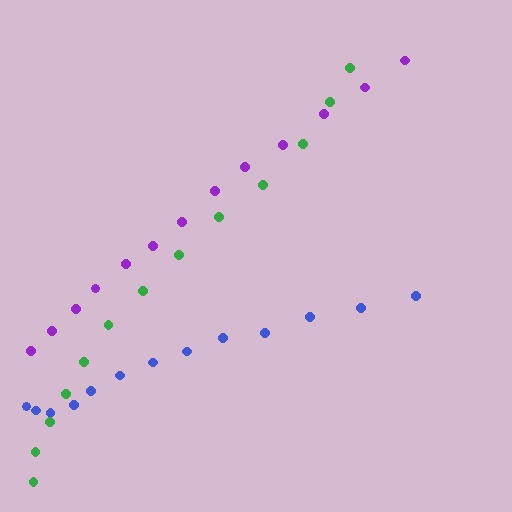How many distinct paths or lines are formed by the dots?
There are 3 distinct paths.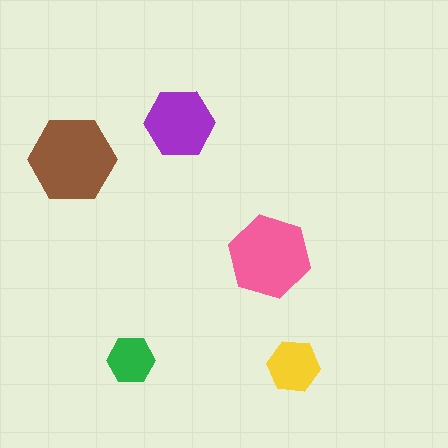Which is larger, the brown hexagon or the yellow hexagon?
The brown one.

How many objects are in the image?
There are 5 objects in the image.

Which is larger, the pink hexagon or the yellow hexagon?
The pink one.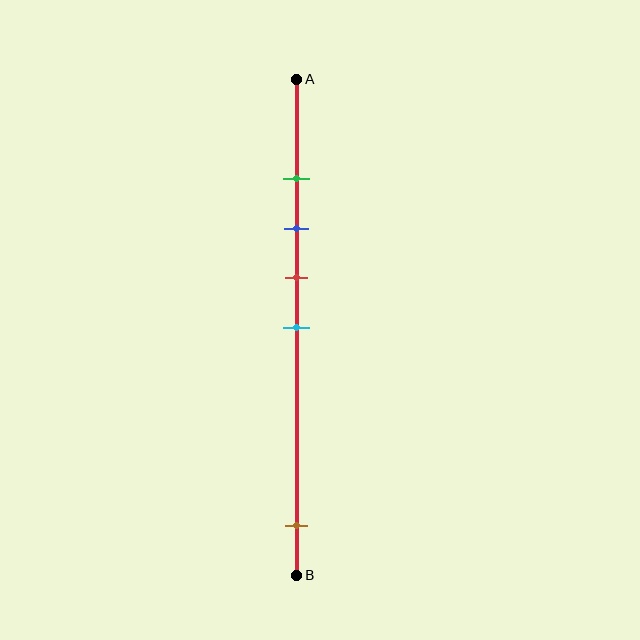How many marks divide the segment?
There are 5 marks dividing the segment.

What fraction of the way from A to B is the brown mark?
The brown mark is approximately 90% (0.9) of the way from A to B.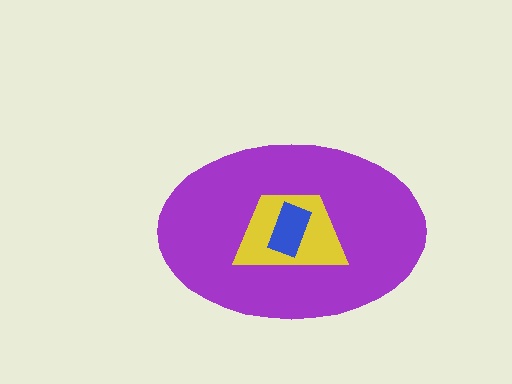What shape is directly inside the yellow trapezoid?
The blue rectangle.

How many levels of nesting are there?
3.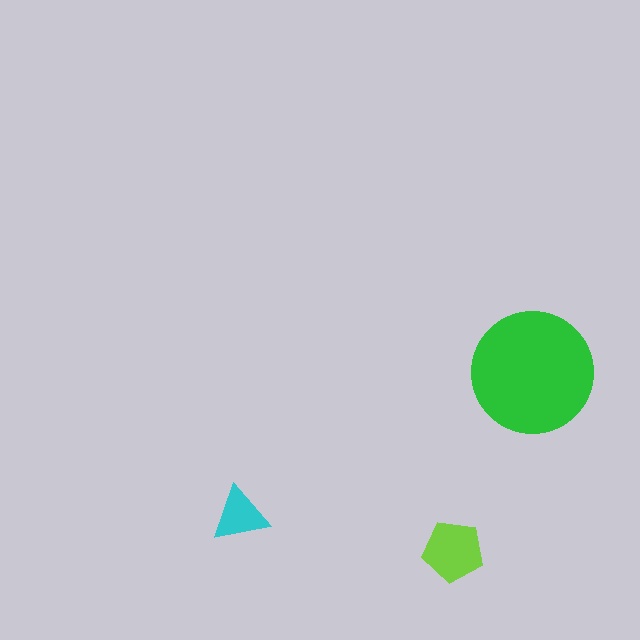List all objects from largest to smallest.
The green circle, the lime pentagon, the cyan triangle.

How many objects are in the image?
There are 3 objects in the image.